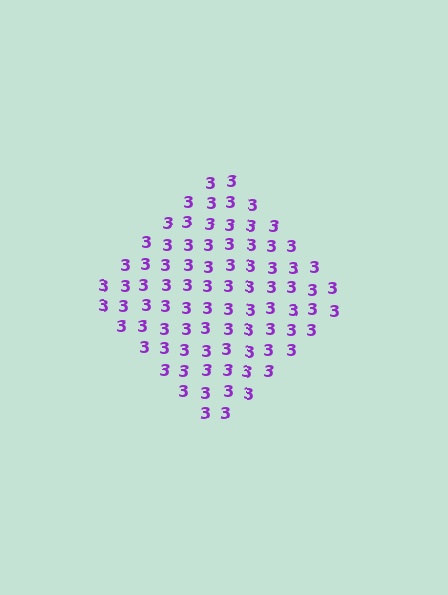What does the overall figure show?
The overall figure shows a diamond.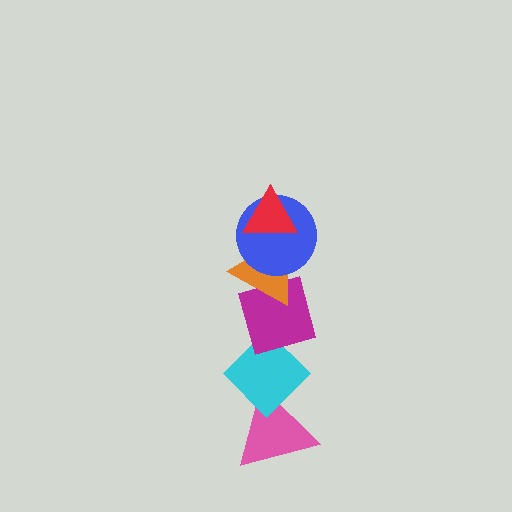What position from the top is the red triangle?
The red triangle is 1st from the top.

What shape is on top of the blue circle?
The red triangle is on top of the blue circle.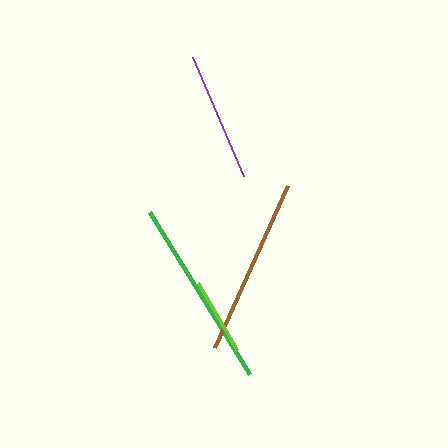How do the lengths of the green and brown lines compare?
The green and brown lines are approximately the same length.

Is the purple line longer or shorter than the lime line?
The purple line is longer than the lime line.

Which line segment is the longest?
The green line is the longest at approximately 190 pixels.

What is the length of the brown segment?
The brown segment is approximately 178 pixels long.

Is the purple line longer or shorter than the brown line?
The brown line is longer than the purple line.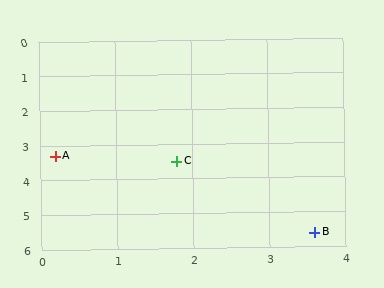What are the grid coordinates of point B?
Point B is at approximately (3.6, 5.6).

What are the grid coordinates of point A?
Point A is at approximately (0.2, 3.3).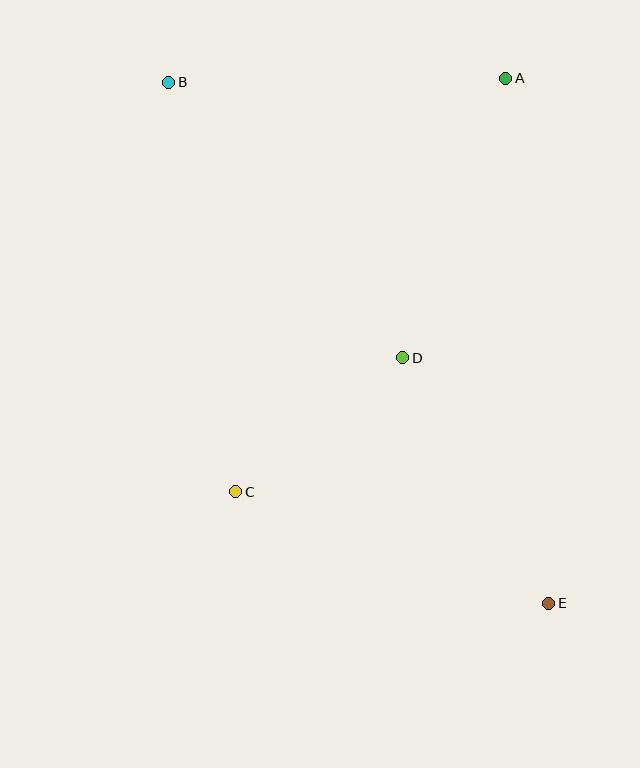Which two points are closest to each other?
Points C and D are closest to each other.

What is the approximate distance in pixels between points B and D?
The distance between B and D is approximately 362 pixels.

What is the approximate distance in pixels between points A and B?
The distance between A and B is approximately 337 pixels.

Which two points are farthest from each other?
Points B and E are farthest from each other.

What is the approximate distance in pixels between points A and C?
The distance between A and C is approximately 494 pixels.